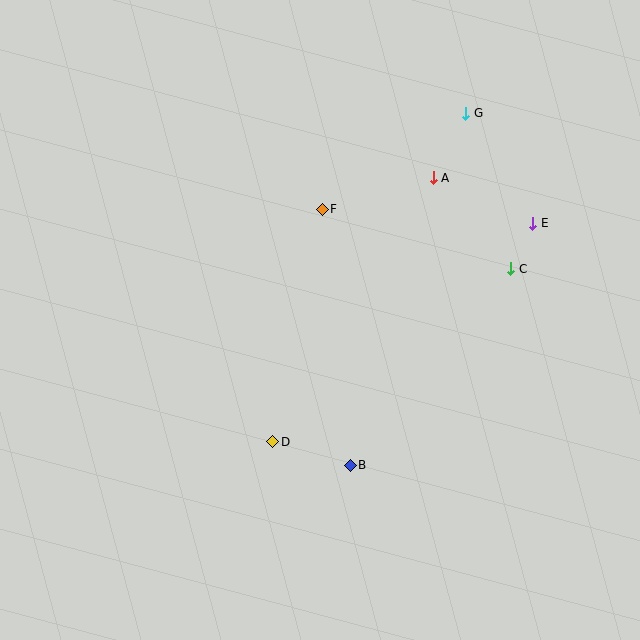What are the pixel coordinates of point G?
Point G is at (466, 113).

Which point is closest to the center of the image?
Point F at (322, 209) is closest to the center.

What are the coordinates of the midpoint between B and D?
The midpoint between B and D is at (312, 453).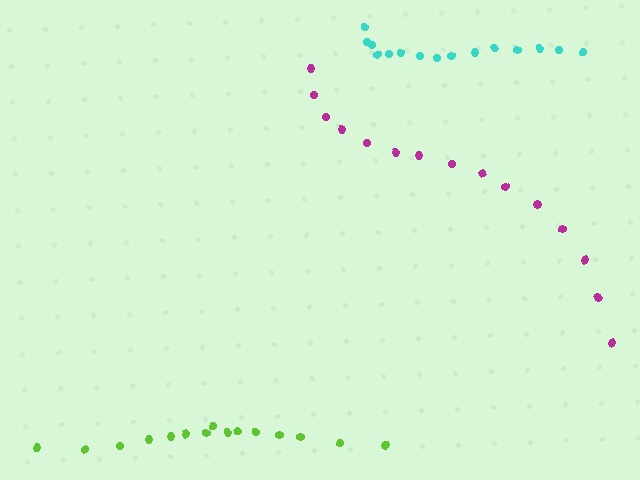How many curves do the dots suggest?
There are 3 distinct paths.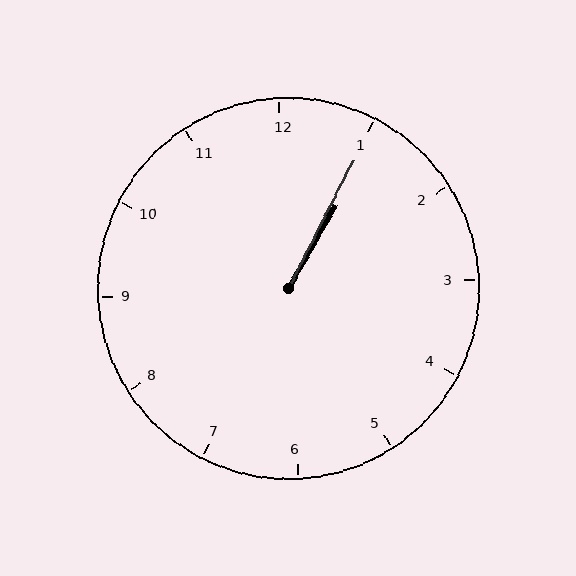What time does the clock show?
1:05.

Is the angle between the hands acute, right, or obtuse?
It is acute.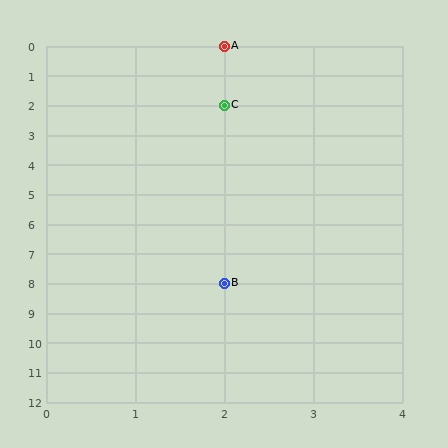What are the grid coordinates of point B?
Point B is at grid coordinates (2, 8).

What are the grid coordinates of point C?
Point C is at grid coordinates (2, 2).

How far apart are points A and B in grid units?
Points A and B are 8 rows apart.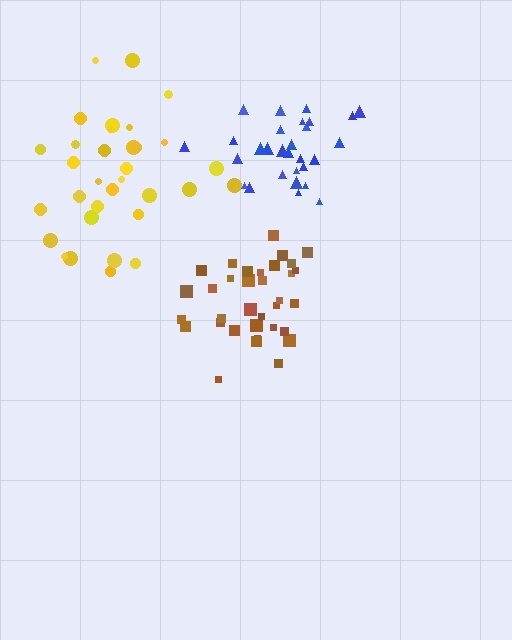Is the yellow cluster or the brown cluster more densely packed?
Brown.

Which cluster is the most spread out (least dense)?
Yellow.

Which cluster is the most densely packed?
Brown.